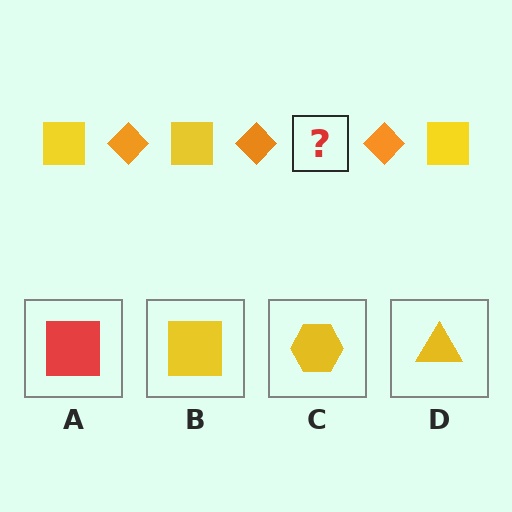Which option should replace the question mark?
Option B.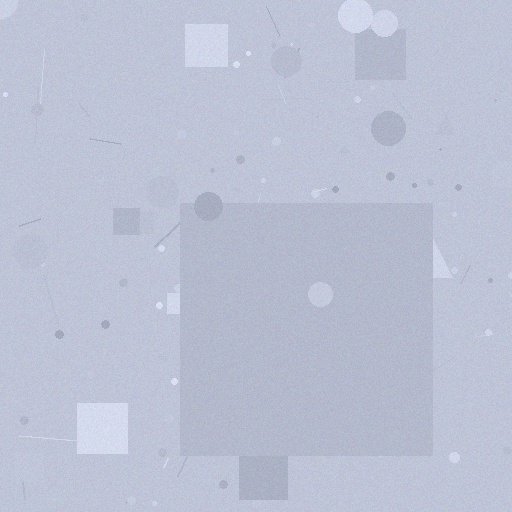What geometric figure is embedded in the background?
A square is embedded in the background.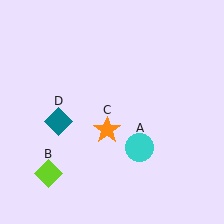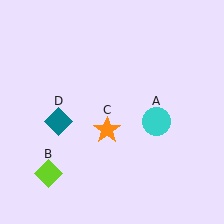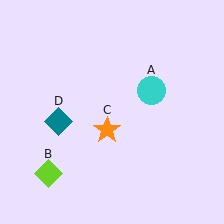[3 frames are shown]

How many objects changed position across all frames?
1 object changed position: cyan circle (object A).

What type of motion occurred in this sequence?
The cyan circle (object A) rotated counterclockwise around the center of the scene.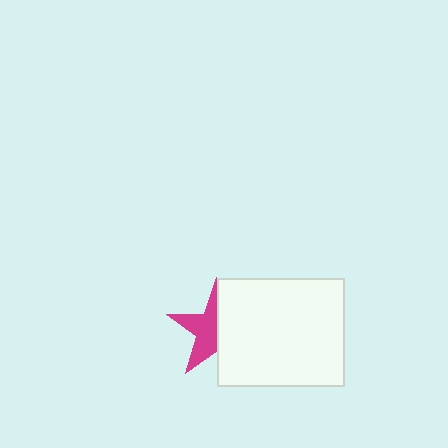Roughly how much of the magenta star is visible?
About half of it is visible (roughly 52%).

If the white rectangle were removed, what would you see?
You would see the complete magenta star.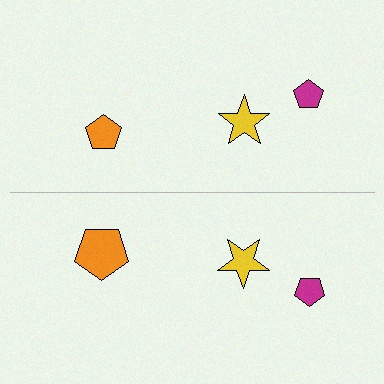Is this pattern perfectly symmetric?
No, the pattern is not perfectly symmetric. The orange pentagon on the bottom side has a different size than its mirror counterpart.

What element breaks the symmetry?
The orange pentagon on the bottom side has a different size than its mirror counterpart.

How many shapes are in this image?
There are 6 shapes in this image.